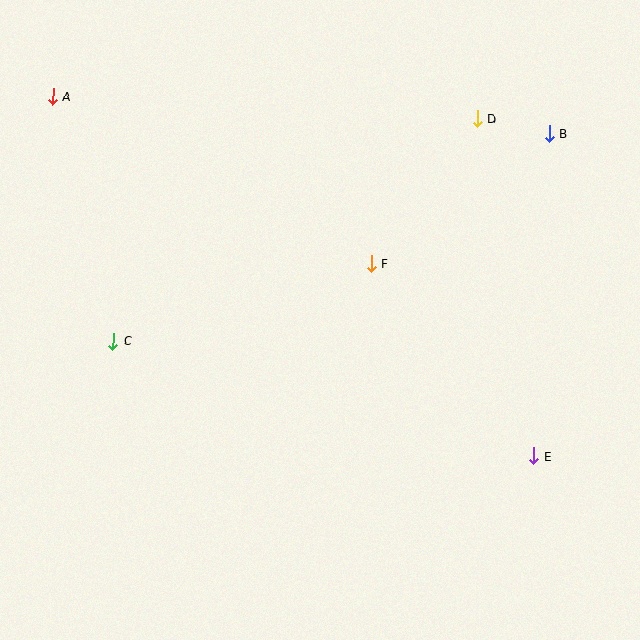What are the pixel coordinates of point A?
Point A is at (53, 96).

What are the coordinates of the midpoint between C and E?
The midpoint between C and E is at (324, 399).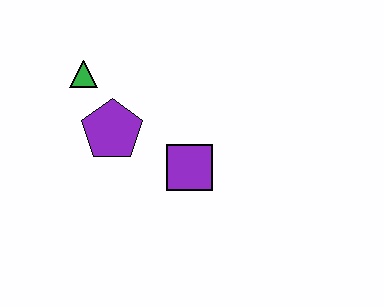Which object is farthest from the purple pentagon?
The purple square is farthest from the purple pentagon.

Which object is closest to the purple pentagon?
The green triangle is closest to the purple pentagon.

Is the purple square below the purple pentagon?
Yes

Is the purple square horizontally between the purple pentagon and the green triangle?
No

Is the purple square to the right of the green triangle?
Yes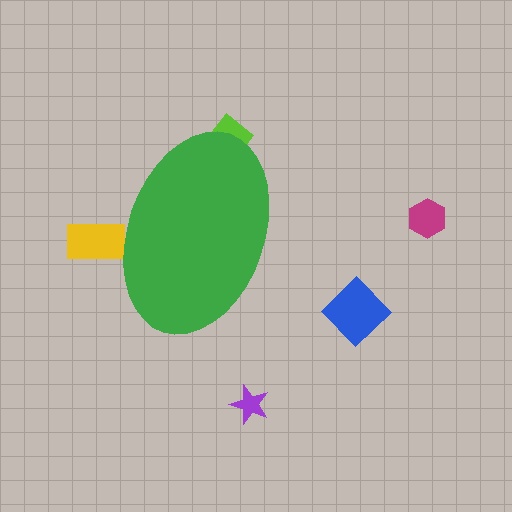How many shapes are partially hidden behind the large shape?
2 shapes are partially hidden.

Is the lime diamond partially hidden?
Yes, the lime diamond is partially hidden behind the green ellipse.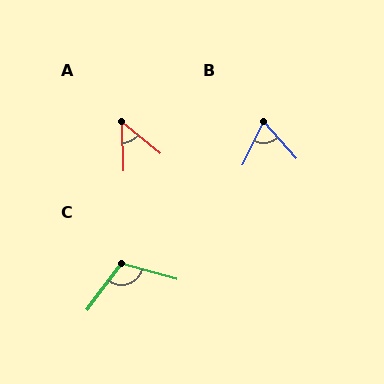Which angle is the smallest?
A, at approximately 49 degrees.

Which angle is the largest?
C, at approximately 111 degrees.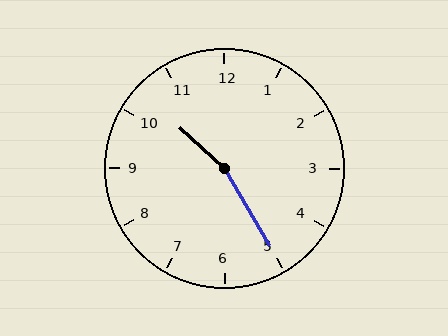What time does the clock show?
10:25.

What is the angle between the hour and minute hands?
Approximately 162 degrees.